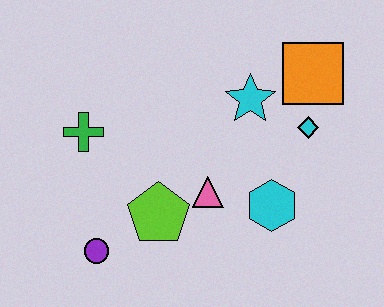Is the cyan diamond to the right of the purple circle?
Yes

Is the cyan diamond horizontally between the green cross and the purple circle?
No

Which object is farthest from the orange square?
The purple circle is farthest from the orange square.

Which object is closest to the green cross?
The lime pentagon is closest to the green cross.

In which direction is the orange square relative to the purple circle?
The orange square is to the right of the purple circle.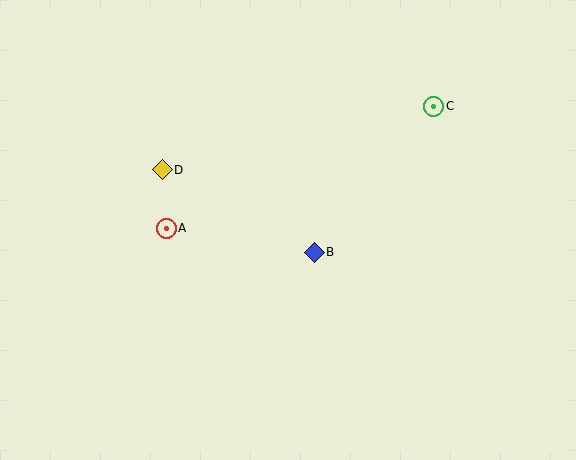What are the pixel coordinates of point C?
Point C is at (434, 106).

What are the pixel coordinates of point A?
Point A is at (166, 228).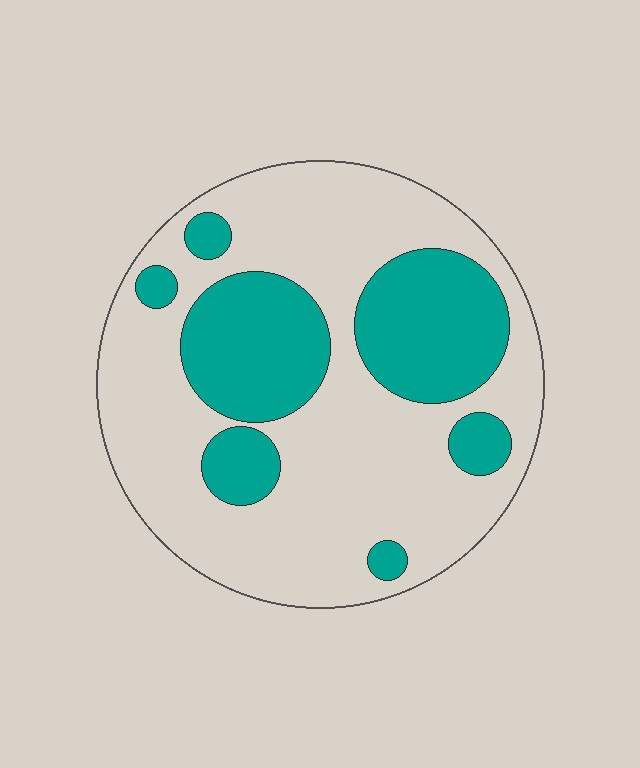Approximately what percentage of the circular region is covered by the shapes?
Approximately 30%.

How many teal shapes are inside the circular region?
7.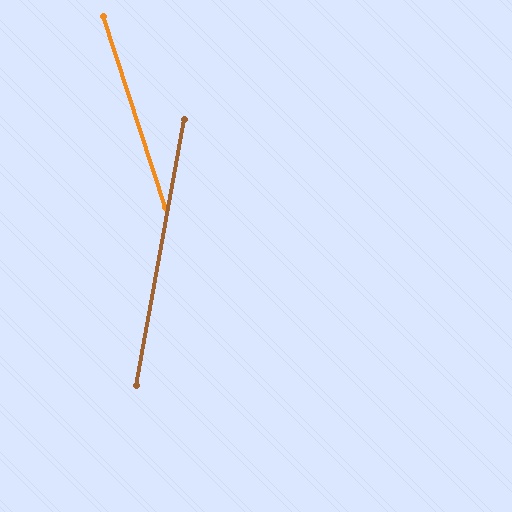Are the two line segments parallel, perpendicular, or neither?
Neither parallel nor perpendicular — they differ by about 28°.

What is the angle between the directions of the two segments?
Approximately 28 degrees.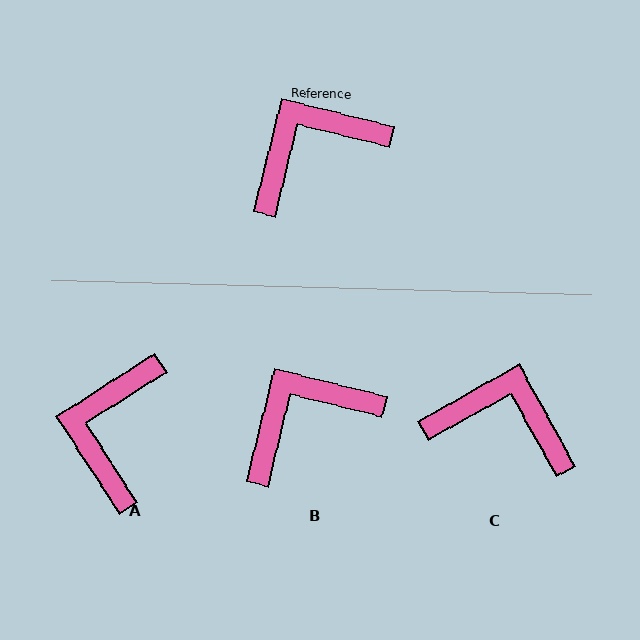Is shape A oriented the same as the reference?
No, it is off by about 46 degrees.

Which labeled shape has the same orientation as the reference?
B.